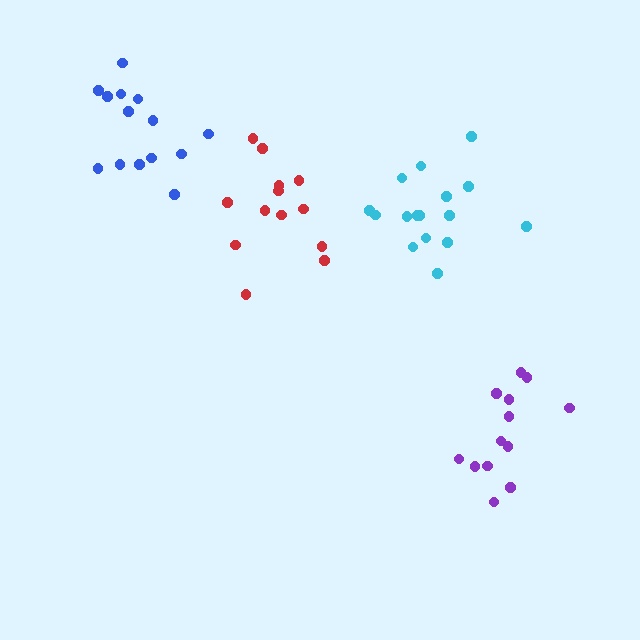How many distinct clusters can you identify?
There are 4 distinct clusters.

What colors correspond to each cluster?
The clusters are colored: cyan, blue, red, purple.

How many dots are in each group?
Group 1: 16 dots, Group 2: 14 dots, Group 3: 13 dots, Group 4: 13 dots (56 total).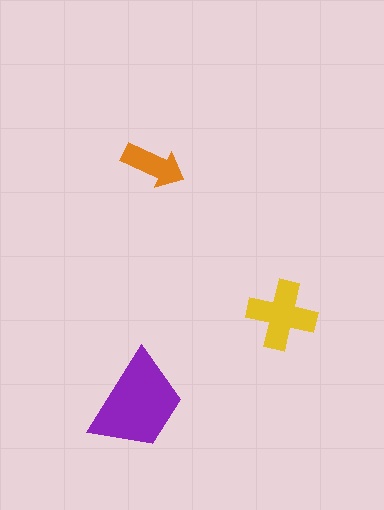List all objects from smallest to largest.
The orange arrow, the yellow cross, the purple trapezoid.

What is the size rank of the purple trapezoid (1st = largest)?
1st.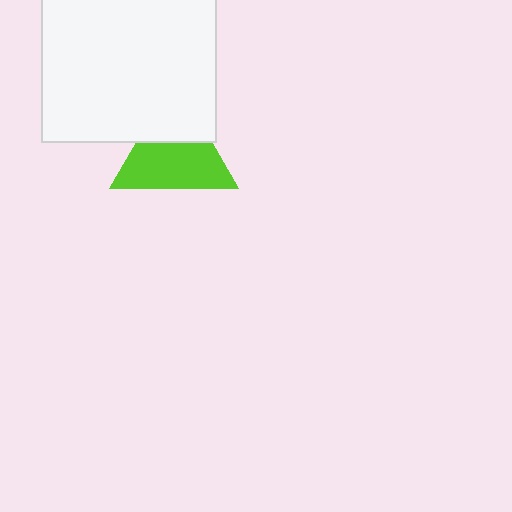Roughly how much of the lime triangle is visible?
About half of it is visible (roughly 65%).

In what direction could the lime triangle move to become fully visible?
The lime triangle could move down. That would shift it out from behind the white rectangle entirely.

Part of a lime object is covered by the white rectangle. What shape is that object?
It is a triangle.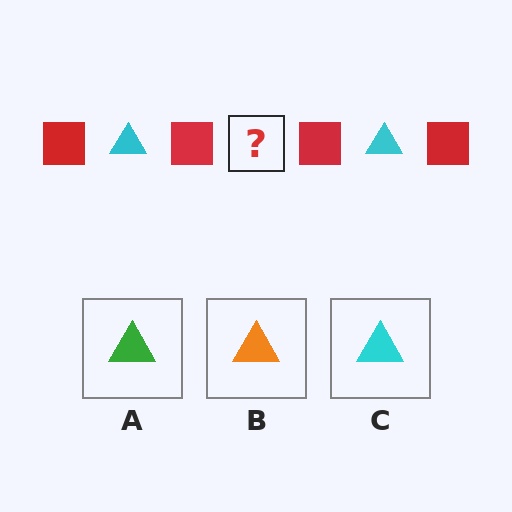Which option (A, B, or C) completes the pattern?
C.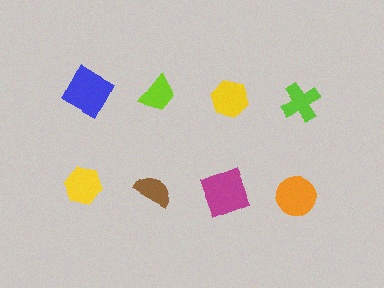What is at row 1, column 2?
A lime trapezoid.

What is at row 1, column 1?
A blue square.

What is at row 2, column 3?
A magenta square.